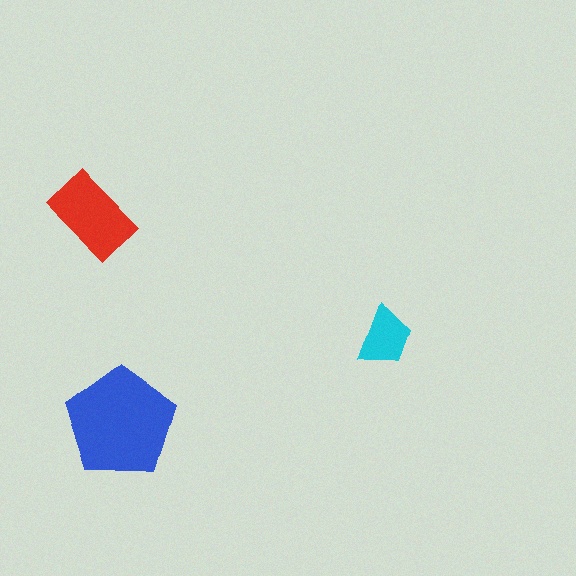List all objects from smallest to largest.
The cyan trapezoid, the red rectangle, the blue pentagon.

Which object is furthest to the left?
The red rectangle is leftmost.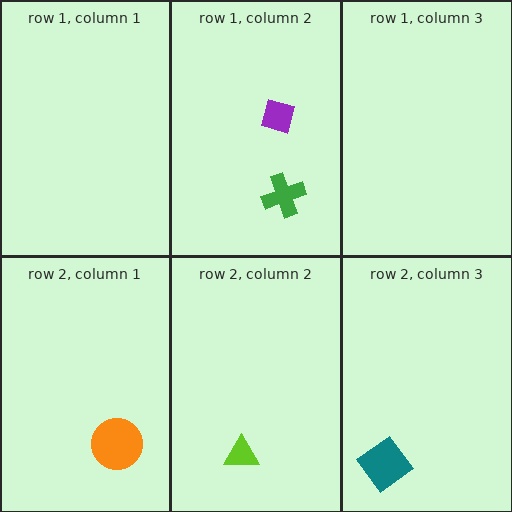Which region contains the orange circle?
The row 2, column 1 region.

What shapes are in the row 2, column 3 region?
The teal diamond.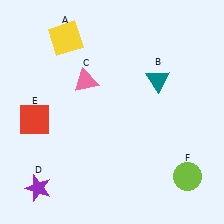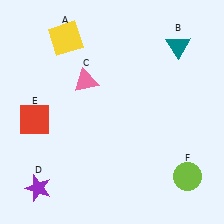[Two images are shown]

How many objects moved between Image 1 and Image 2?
1 object moved between the two images.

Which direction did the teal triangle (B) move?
The teal triangle (B) moved up.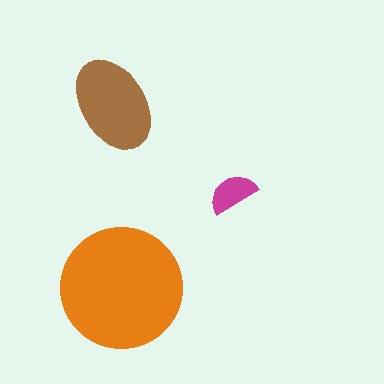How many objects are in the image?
There are 3 objects in the image.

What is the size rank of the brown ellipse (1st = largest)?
2nd.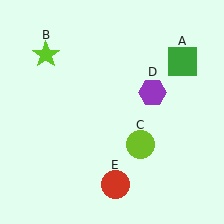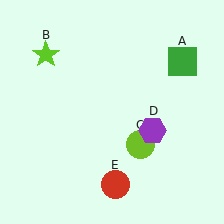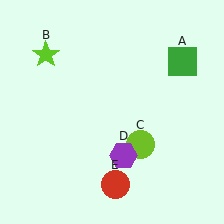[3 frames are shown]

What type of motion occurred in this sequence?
The purple hexagon (object D) rotated clockwise around the center of the scene.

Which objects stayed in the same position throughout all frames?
Green square (object A) and lime star (object B) and lime circle (object C) and red circle (object E) remained stationary.